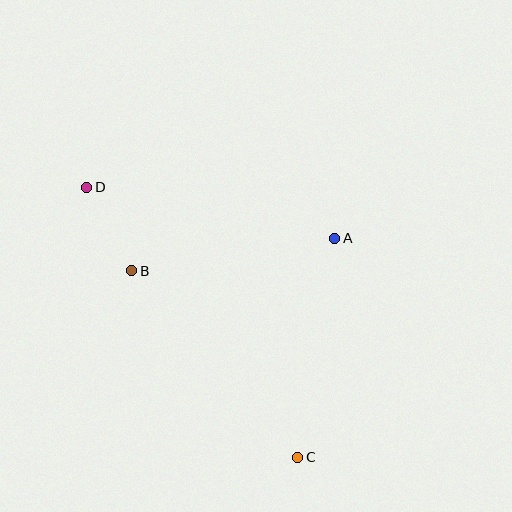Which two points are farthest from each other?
Points C and D are farthest from each other.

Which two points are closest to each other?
Points B and D are closest to each other.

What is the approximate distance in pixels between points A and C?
The distance between A and C is approximately 222 pixels.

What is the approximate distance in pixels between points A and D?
The distance between A and D is approximately 253 pixels.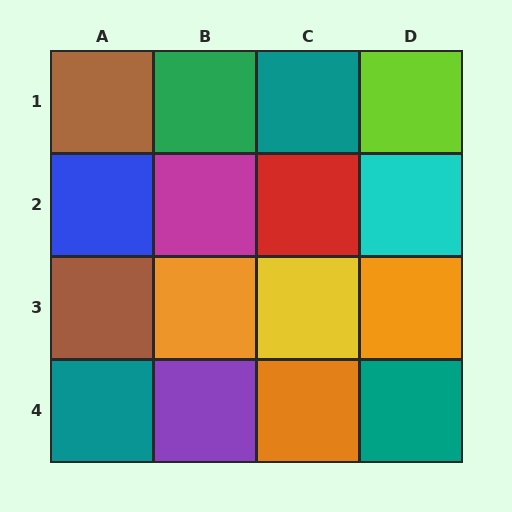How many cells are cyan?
1 cell is cyan.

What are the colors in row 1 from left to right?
Brown, green, teal, lime.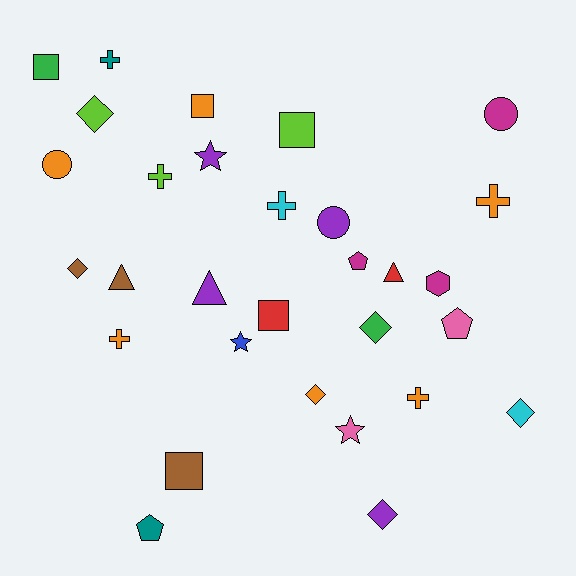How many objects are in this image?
There are 30 objects.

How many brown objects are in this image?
There are 3 brown objects.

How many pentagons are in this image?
There are 3 pentagons.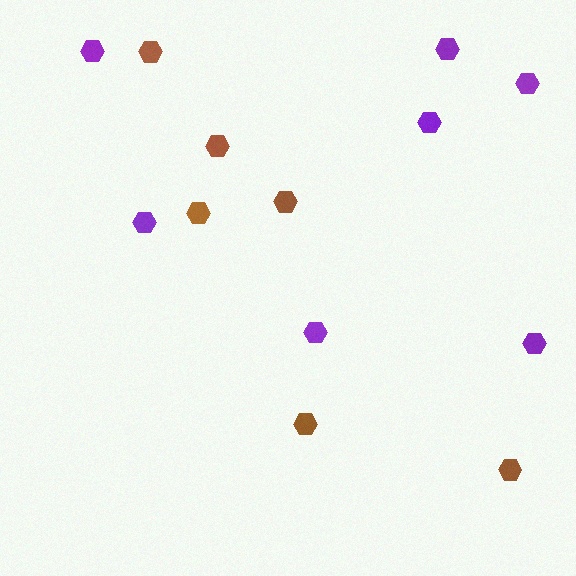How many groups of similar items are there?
There are 2 groups: one group of purple hexagons (7) and one group of brown hexagons (6).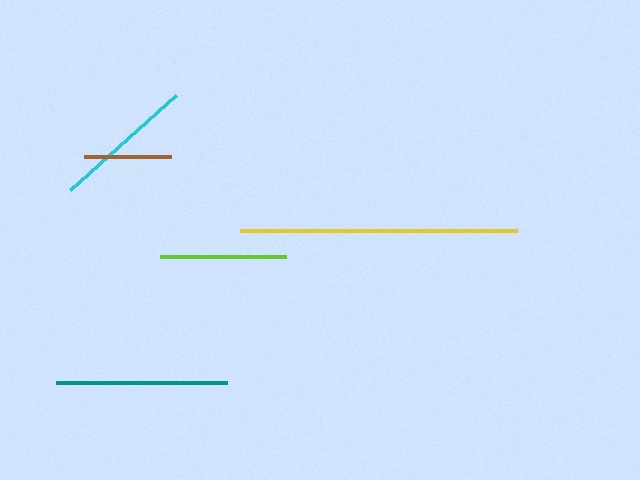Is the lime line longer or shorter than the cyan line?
The cyan line is longer than the lime line.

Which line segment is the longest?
The yellow line is the longest at approximately 277 pixels.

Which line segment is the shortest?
The brown line is the shortest at approximately 87 pixels.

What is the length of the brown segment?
The brown segment is approximately 87 pixels long.